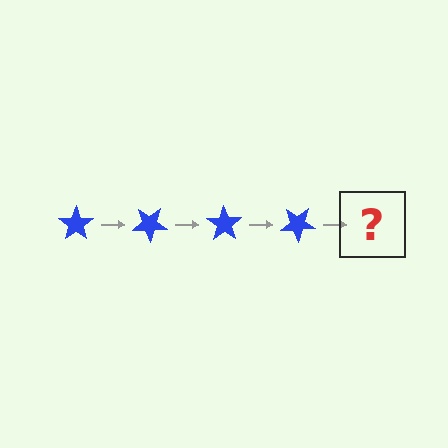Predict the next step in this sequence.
The next step is a blue star rotated 140 degrees.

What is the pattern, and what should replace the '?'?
The pattern is that the star rotates 35 degrees each step. The '?' should be a blue star rotated 140 degrees.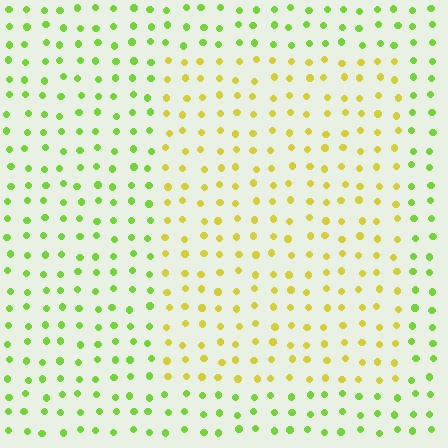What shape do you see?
I see a rectangle.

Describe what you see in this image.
The image is filled with small lime elements in a uniform arrangement. A rectangle-shaped region is visible where the elements are tinted to a slightly different hue, forming a subtle color boundary.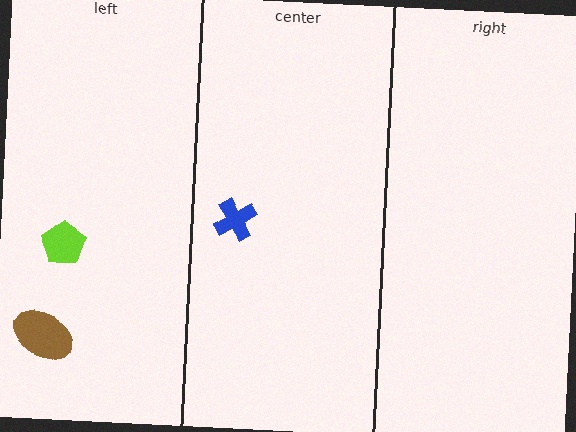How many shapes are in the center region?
1.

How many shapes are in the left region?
2.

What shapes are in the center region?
The blue cross.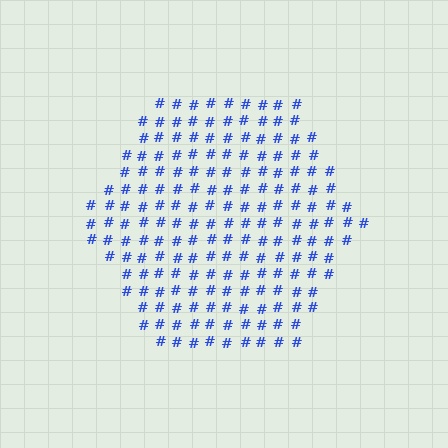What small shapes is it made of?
It is made of small hash symbols.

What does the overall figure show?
The overall figure shows a hexagon.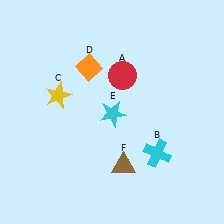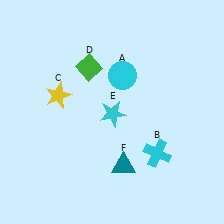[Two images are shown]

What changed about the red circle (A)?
In Image 1, A is red. In Image 2, it changed to cyan.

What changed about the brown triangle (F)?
In Image 1, F is brown. In Image 2, it changed to teal.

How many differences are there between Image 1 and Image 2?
There are 3 differences between the two images.